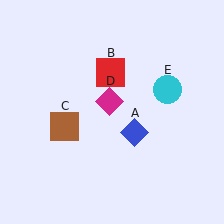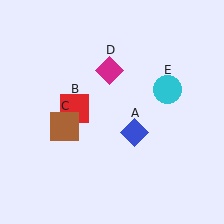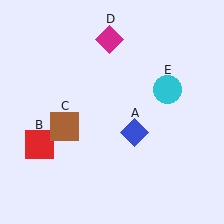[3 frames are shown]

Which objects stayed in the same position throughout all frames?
Blue diamond (object A) and brown square (object C) and cyan circle (object E) remained stationary.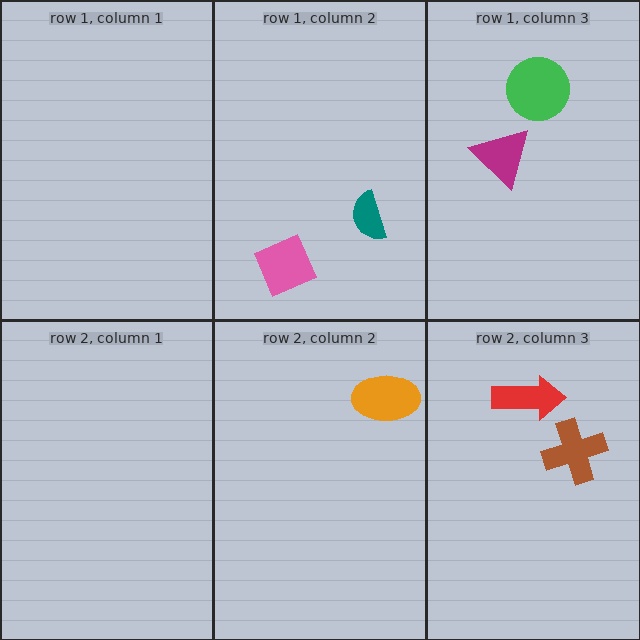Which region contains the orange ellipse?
The row 2, column 2 region.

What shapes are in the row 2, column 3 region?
The brown cross, the red arrow.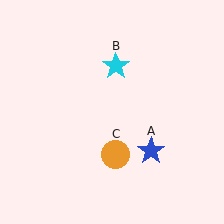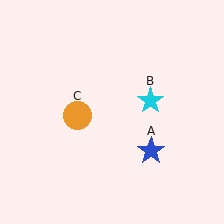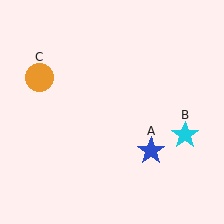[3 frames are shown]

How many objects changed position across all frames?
2 objects changed position: cyan star (object B), orange circle (object C).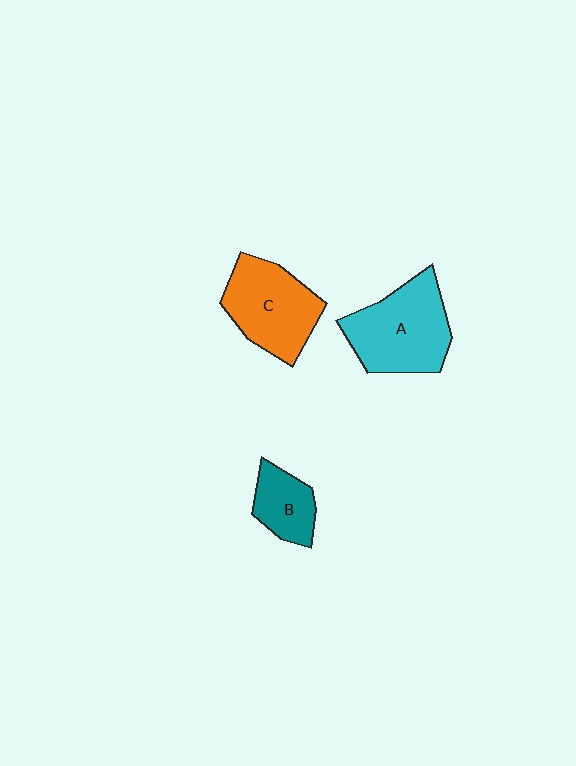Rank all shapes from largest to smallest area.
From largest to smallest: A (cyan), C (orange), B (teal).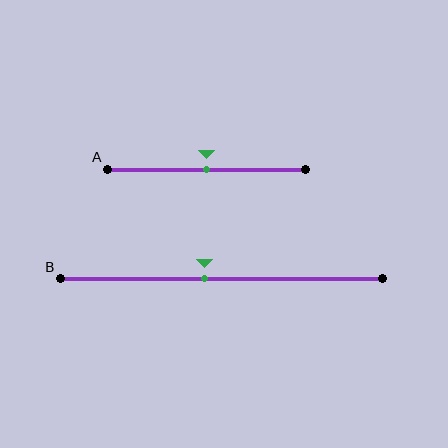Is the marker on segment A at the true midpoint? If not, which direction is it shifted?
Yes, the marker on segment A is at the true midpoint.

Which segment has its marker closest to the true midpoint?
Segment A has its marker closest to the true midpoint.